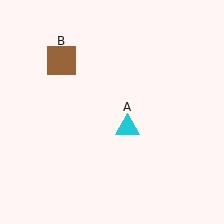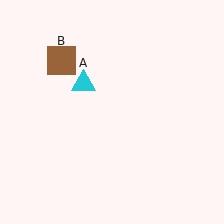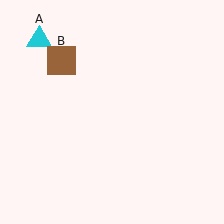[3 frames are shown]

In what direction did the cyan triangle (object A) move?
The cyan triangle (object A) moved up and to the left.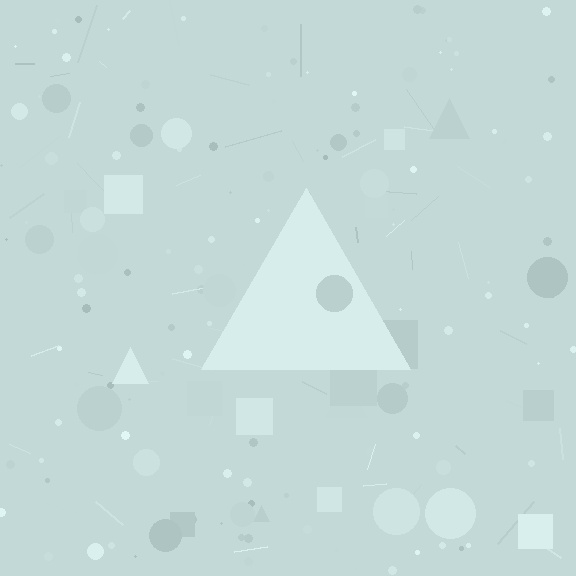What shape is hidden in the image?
A triangle is hidden in the image.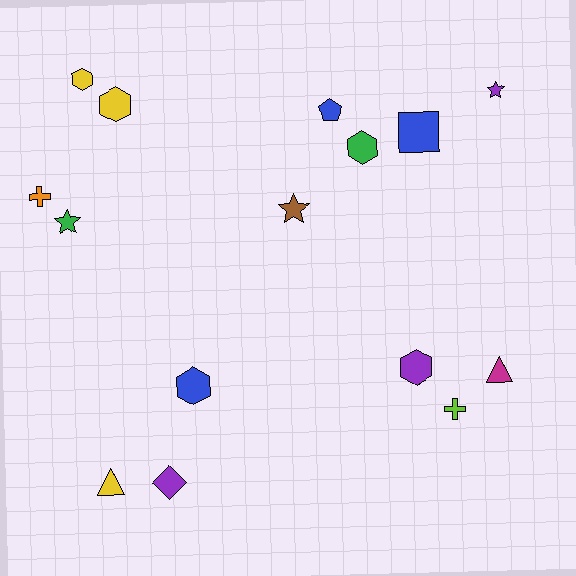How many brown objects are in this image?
There is 1 brown object.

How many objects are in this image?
There are 15 objects.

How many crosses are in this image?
There are 2 crosses.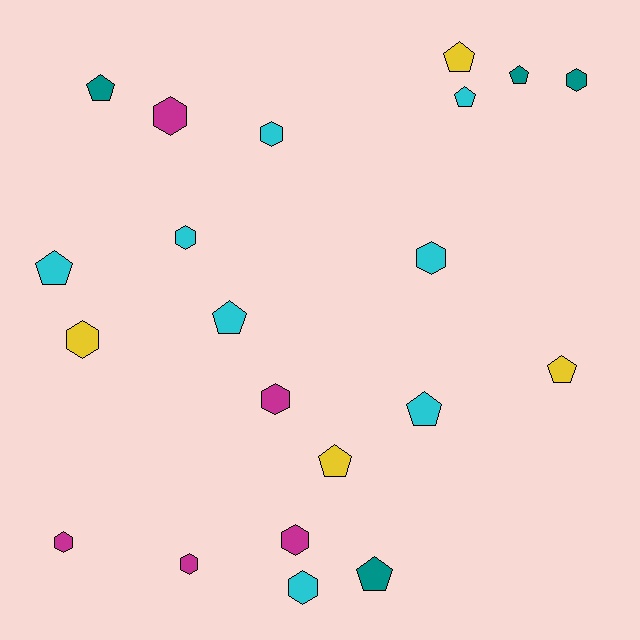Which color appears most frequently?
Cyan, with 8 objects.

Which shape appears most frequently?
Hexagon, with 11 objects.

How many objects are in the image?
There are 21 objects.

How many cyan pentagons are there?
There are 4 cyan pentagons.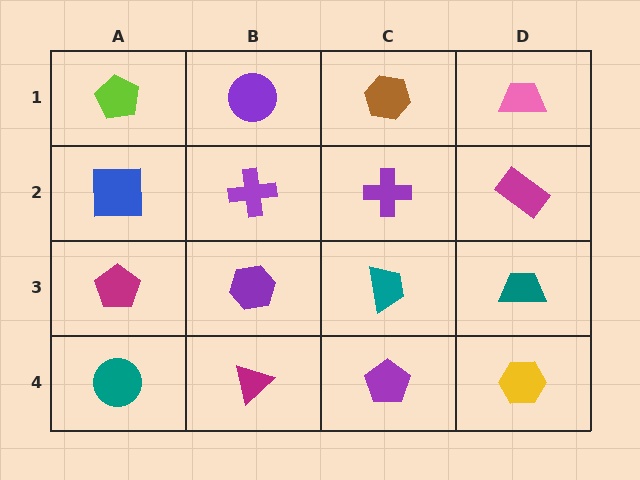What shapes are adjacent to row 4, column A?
A magenta pentagon (row 3, column A), a magenta triangle (row 4, column B).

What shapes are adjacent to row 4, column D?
A teal trapezoid (row 3, column D), a purple pentagon (row 4, column C).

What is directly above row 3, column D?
A magenta rectangle.